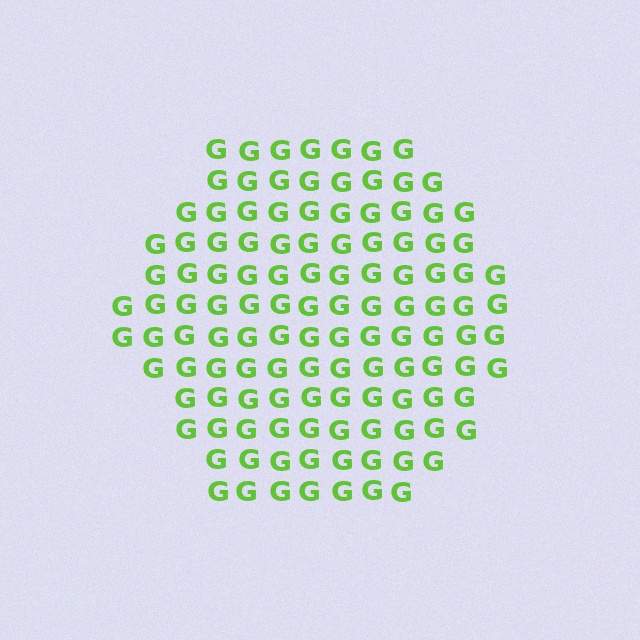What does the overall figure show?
The overall figure shows a hexagon.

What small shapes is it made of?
It is made of small letter G's.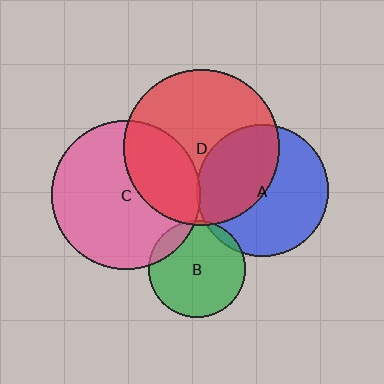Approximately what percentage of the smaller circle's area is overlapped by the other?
Approximately 30%.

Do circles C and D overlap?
Yes.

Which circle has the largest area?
Circle D (red).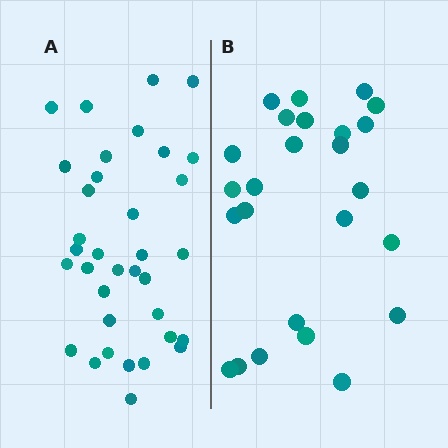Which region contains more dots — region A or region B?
Region A (the left region) has more dots.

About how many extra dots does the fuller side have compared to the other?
Region A has roughly 10 or so more dots than region B.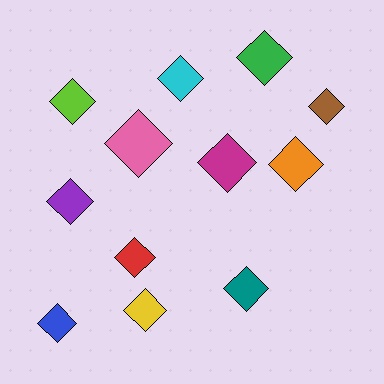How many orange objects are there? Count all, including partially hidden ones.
There is 1 orange object.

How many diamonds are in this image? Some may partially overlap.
There are 12 diamonds.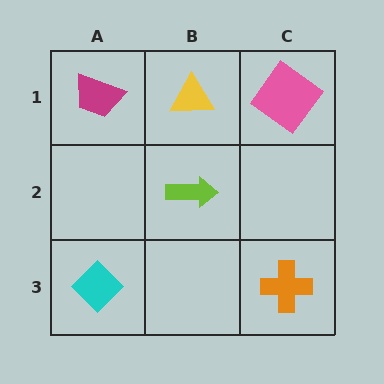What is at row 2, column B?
A lime arrow.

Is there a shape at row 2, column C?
No, that cell is empty.